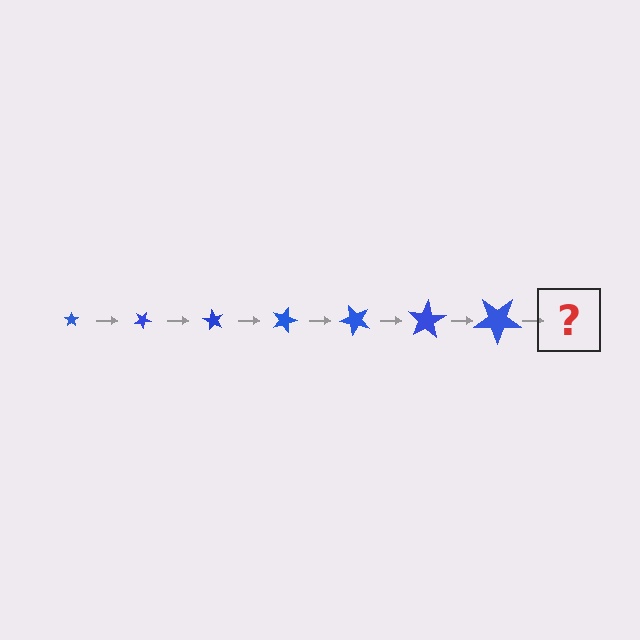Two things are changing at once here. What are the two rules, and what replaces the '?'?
The two rules are that the star grows larger each step and it rotates 30 degrees each step. The '?' should be a star, larger than the previous one and rotated 210 degrees from the start.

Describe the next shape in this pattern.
It should be a star, larger than the previous one and rotated 210 degrees from the start.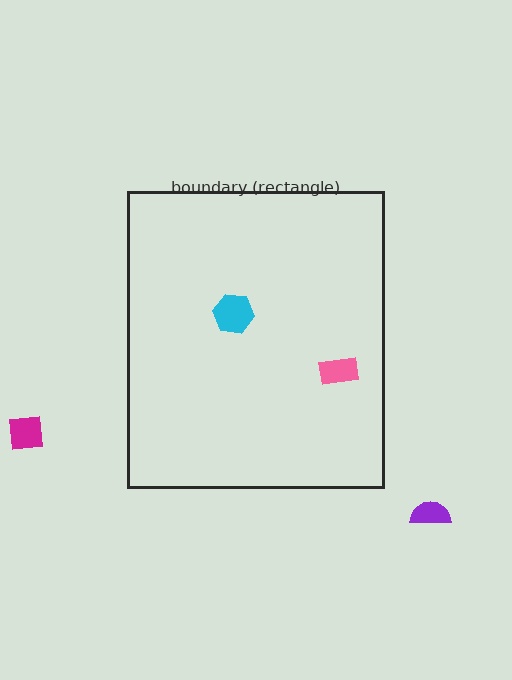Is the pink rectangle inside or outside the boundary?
Inside.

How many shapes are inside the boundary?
2 inside, 2 outside.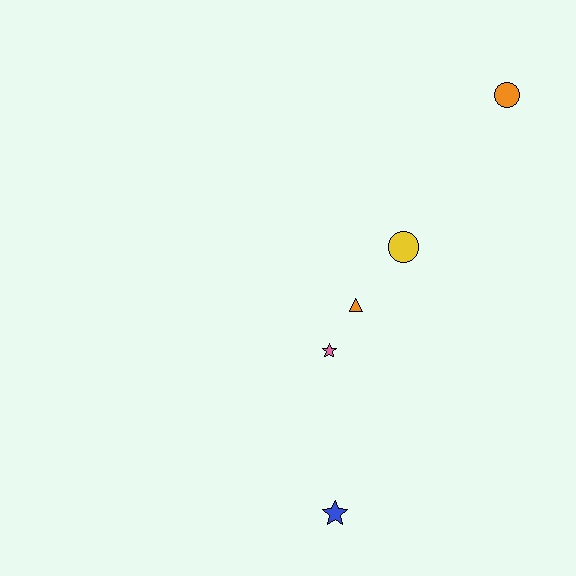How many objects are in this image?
There are 5 objects.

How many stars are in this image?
There are 2 stars.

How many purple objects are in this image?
There are no purple objects.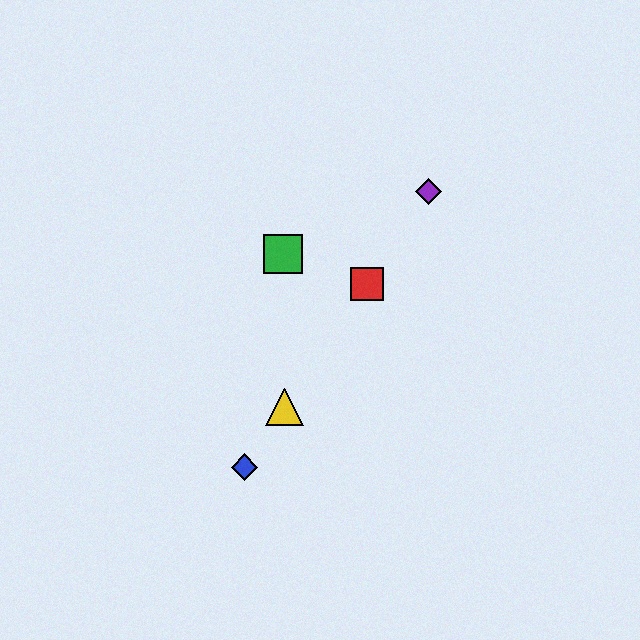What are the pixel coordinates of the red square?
The red square is at (367, 284).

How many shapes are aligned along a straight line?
4 shapes (the red square, the blue diamond, the yellow triangle, the purple diamond) are aligned along a straight line.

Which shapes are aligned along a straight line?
The red square, the blue diamond, the yellow triangle, the purple diamond are aligned along a straight line.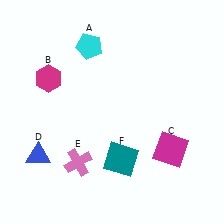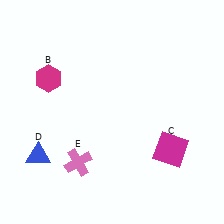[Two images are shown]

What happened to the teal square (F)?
The teal square (F) was removed in Image 2. It was in the bottom-right area of Image 1.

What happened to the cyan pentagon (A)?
The cyan pentagon (A) was removed in Image 2. It was in the top-left area of Image 1.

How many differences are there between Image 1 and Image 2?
There are 2 differences between the two images.